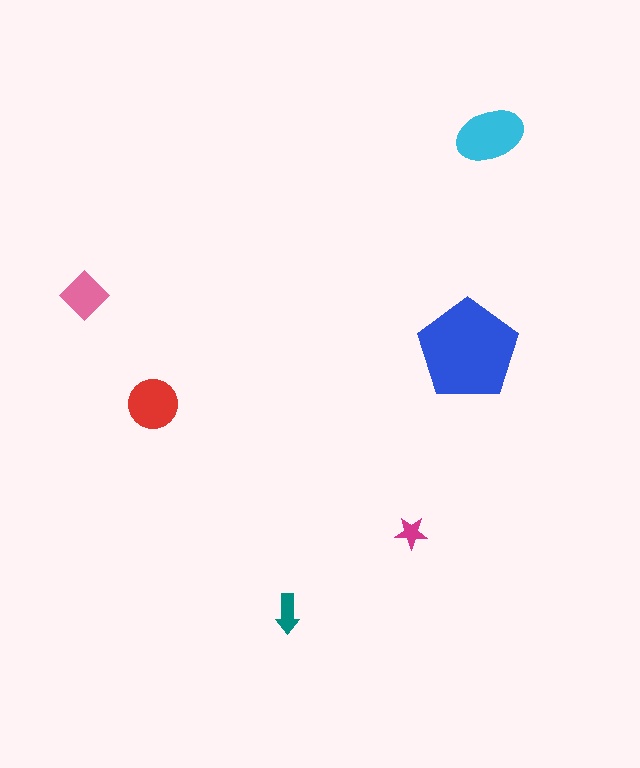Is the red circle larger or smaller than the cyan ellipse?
Smaller.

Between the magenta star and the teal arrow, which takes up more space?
The teal arrow.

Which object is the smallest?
The magenta star.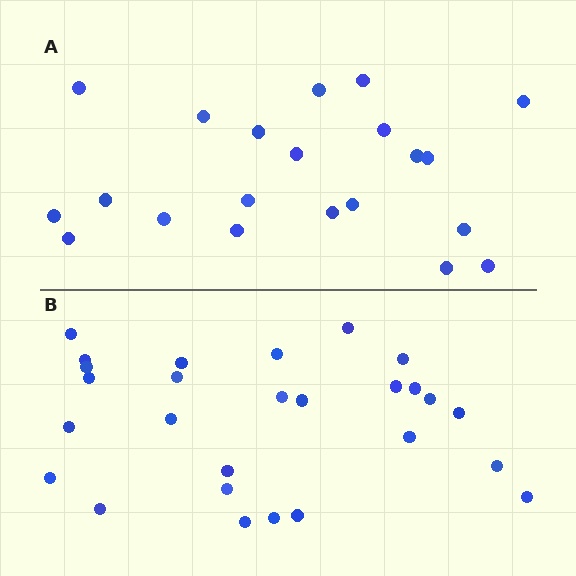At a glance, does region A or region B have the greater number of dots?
Region B (the bottom region) has more dots.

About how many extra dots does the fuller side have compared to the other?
Region B has about 6 more dots than region A.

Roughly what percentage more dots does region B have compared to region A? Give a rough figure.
About 30% more.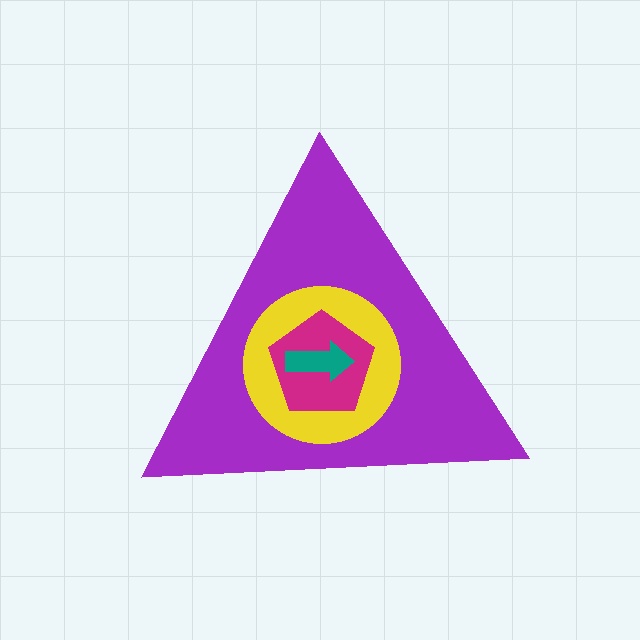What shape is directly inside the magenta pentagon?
The teal arrow.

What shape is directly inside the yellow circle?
The magenta pentagon.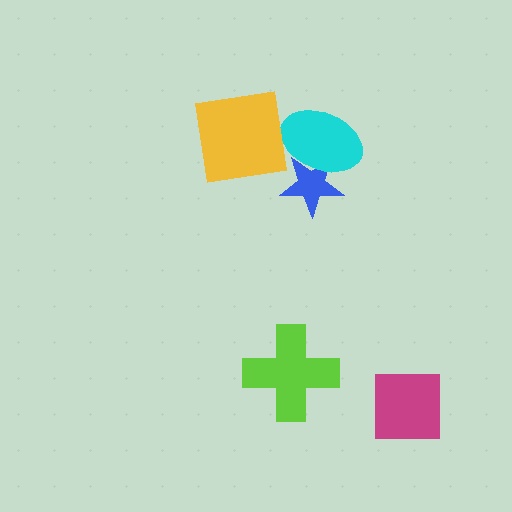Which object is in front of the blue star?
The cyan ellipse is in front of the blue star.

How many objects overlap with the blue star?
1 object overlaps with the blue star.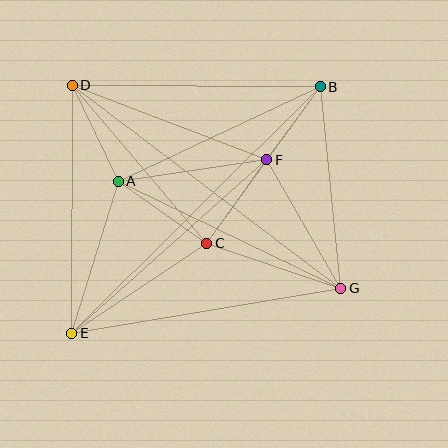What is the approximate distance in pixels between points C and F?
The distance between C and F is approximately 103 pixels.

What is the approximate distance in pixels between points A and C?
The distance between A and C is approximately 108 pixels.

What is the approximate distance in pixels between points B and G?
The distance between B and G is approximately 202 pixels.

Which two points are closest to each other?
Points B and F are closest to each other.